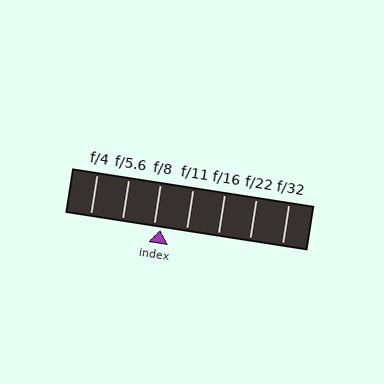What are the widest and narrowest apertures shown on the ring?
The widest aperture shown is f/4 and the narrowest is f/32.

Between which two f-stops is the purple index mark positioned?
The index mark is between f/8 and f/11.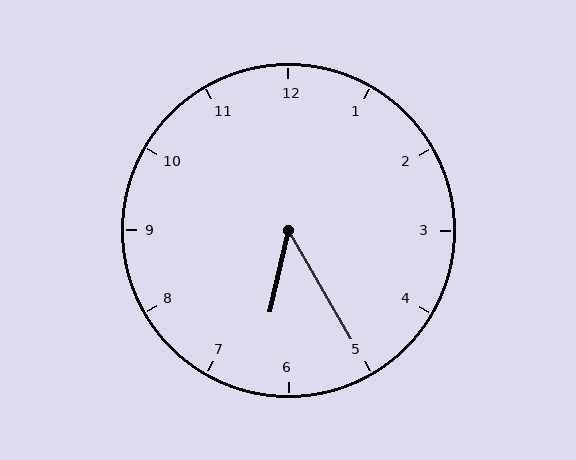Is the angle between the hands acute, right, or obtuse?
It is acute.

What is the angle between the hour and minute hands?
Approximately 42 degrees.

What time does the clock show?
6:25.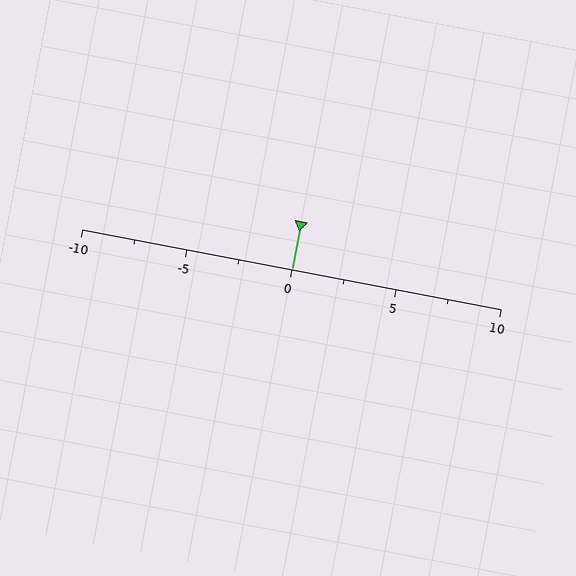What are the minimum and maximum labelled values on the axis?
The axis runs from -10 to 10.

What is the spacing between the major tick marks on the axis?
The major ticks are spaced 5 apart.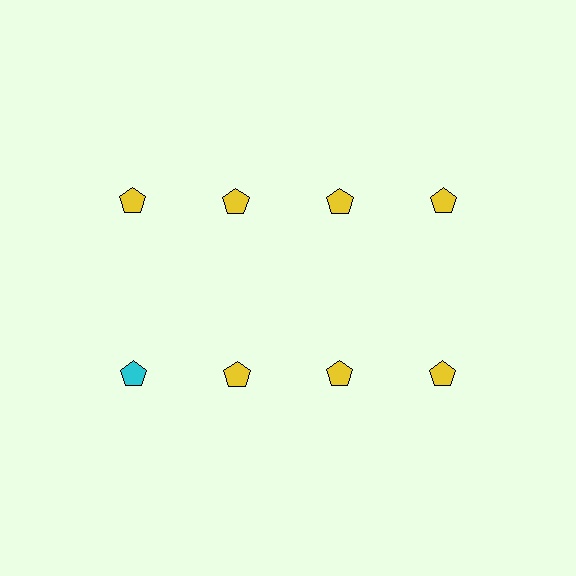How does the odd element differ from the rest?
It has a different color: cyan instead of yellow.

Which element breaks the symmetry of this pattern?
The cyan pentagon in the second row, leftmost column breaks the symmetry. All other shapes are yellow pentagons.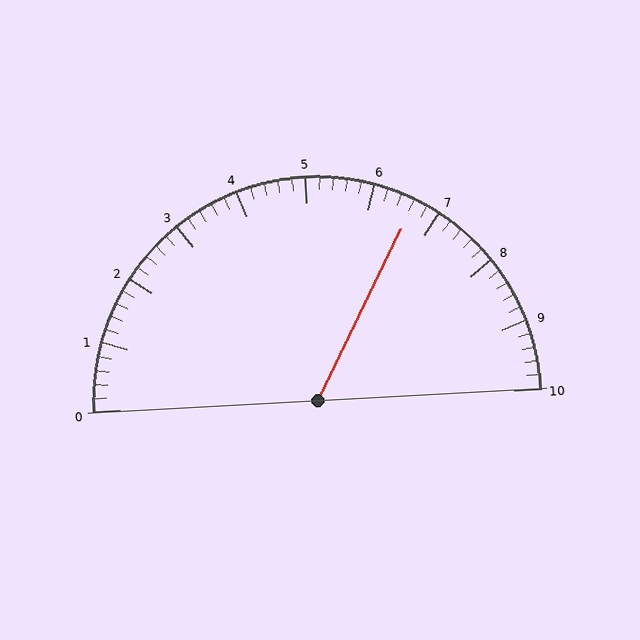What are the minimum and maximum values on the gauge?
The gauge ranges from 0 to 10.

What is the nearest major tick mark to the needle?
The nearest major tick mark is 7.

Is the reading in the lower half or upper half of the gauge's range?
The reading is in the upper half of the range (0 to 10).